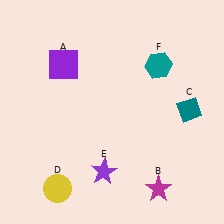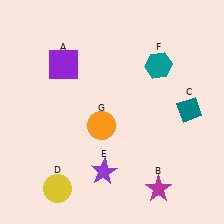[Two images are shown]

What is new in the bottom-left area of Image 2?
An orange circle (G) was added in the bottom-left area of Image 2.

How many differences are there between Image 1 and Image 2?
There is 1 difference between the two images.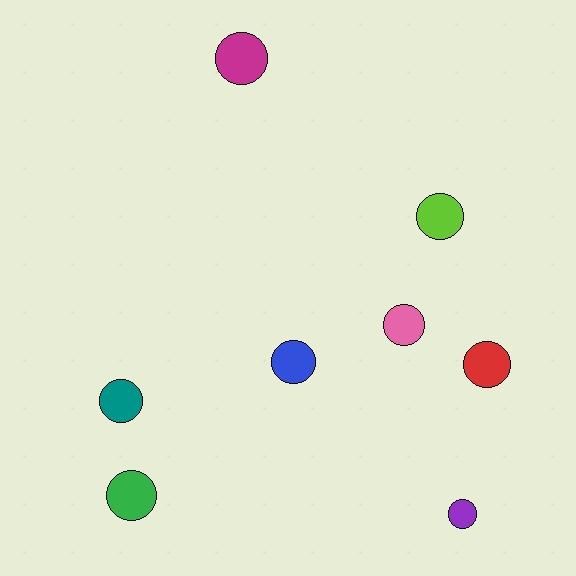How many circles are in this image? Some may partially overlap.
There are 8 circles.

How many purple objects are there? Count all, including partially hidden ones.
There is 1 purple object.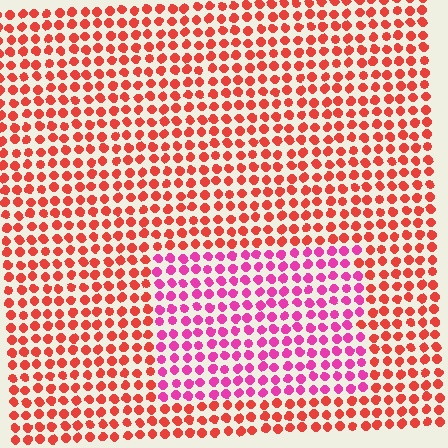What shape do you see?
I see a rectangle.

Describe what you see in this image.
The image is filled with small red elements in a uniform arrangement. A rectangle-shaped region is visible where the elements are tinted to a slightly different hue, forming a subtle color boundary.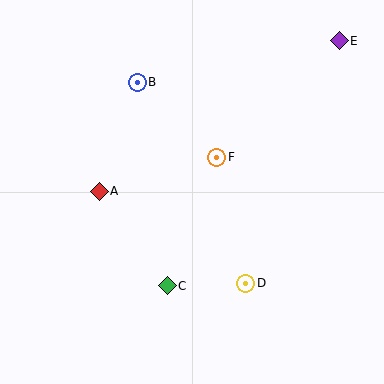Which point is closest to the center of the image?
Point F at (217, 157) is closest to the center.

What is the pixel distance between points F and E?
The distance between F and E is 169 pixels.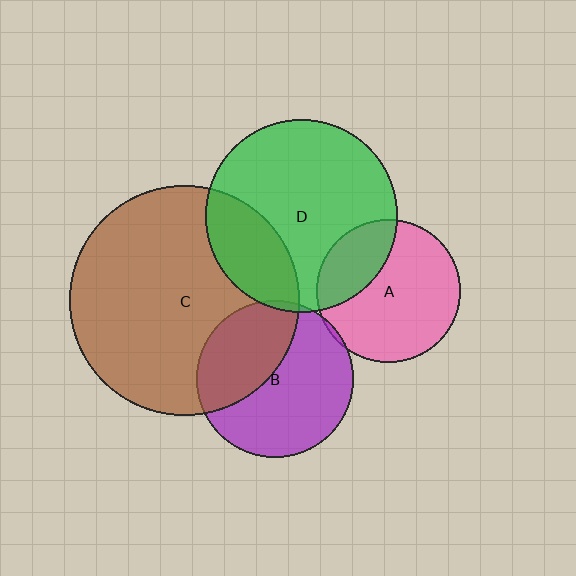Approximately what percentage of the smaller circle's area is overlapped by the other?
Approximately 5%.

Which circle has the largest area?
Circle C (brown).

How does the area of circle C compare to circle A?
Approximately 2.6 times.